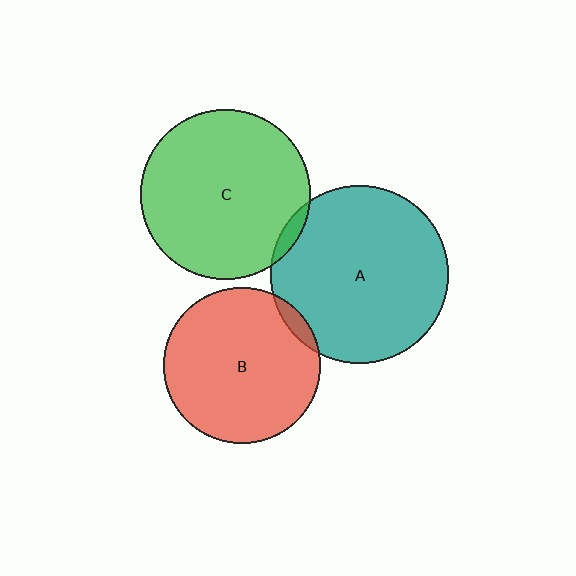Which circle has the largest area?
Circle A (teal).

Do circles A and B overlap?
Yes.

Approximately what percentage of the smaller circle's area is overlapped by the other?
Approximately 5%.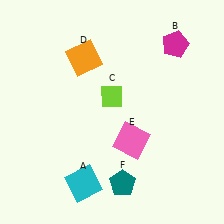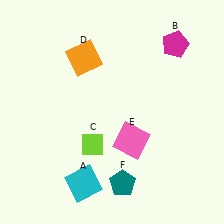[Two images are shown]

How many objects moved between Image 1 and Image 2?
1 object moved between the two images.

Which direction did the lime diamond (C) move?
The lime diamond (C) moved down.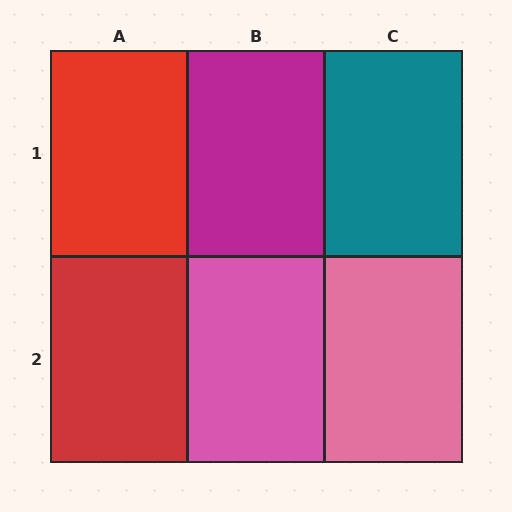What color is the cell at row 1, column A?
Red.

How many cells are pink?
2 cells are pink.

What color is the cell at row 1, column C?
Teal.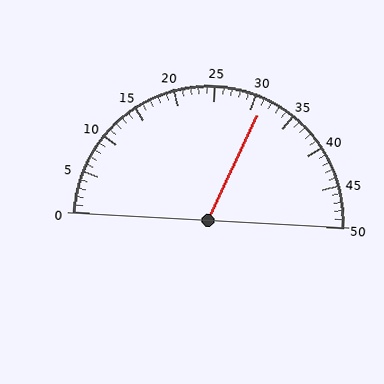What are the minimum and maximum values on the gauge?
The gauge ranges from 0 to 50.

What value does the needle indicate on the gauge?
The needle indicates approximately 31.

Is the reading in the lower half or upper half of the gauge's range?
The reading is in the upper half of the range (0 to 50).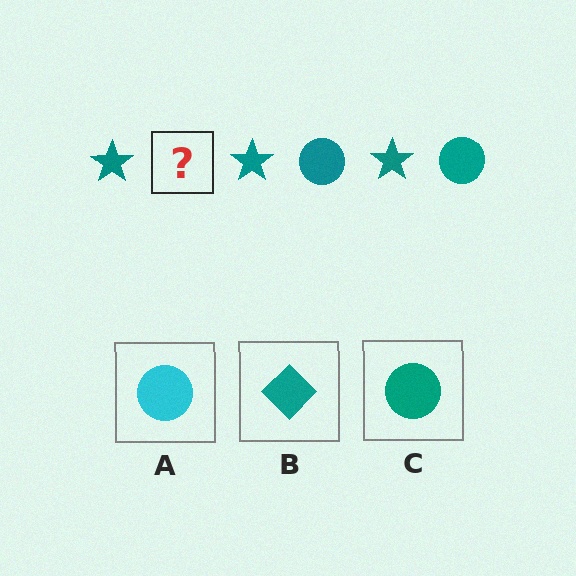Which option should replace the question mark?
Option C.